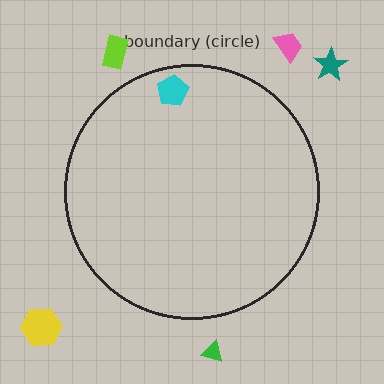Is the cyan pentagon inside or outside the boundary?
Inside.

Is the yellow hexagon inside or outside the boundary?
Outside.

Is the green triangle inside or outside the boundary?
Outside.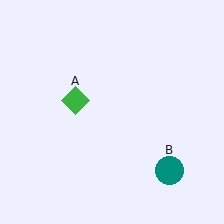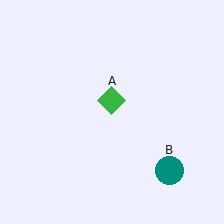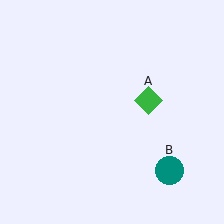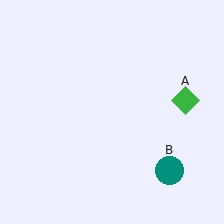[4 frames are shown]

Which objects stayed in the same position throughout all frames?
Teal circle (object B) remained stationary.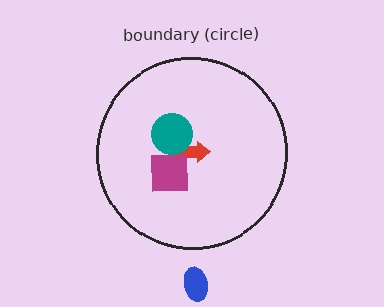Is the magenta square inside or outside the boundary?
Inside.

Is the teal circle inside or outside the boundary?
Inside.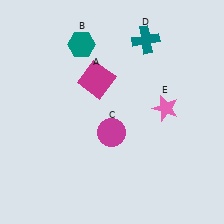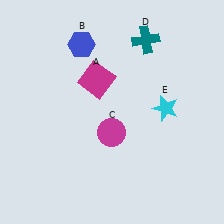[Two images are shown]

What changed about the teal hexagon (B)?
In Image 1, B is teal. In Image 2, it changed to blue.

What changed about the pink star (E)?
In Image 1, E is pink. In Image 2, it changed to cyan.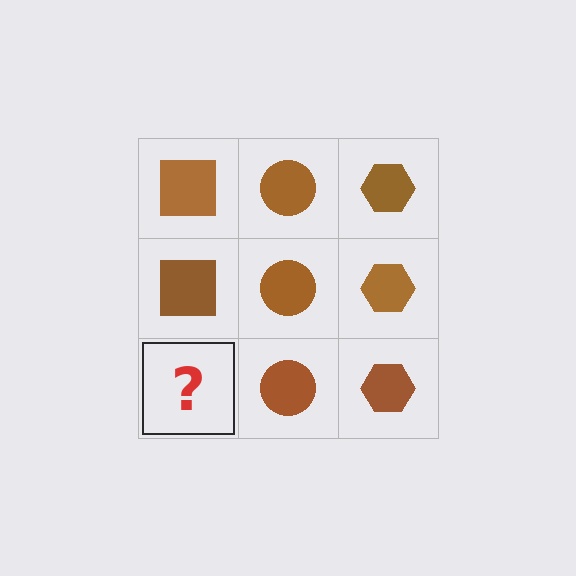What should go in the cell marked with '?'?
The missing cell should contain a brown square.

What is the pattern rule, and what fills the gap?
The rule is that each column has a consistent shape. The gap should be filled with a brown square.